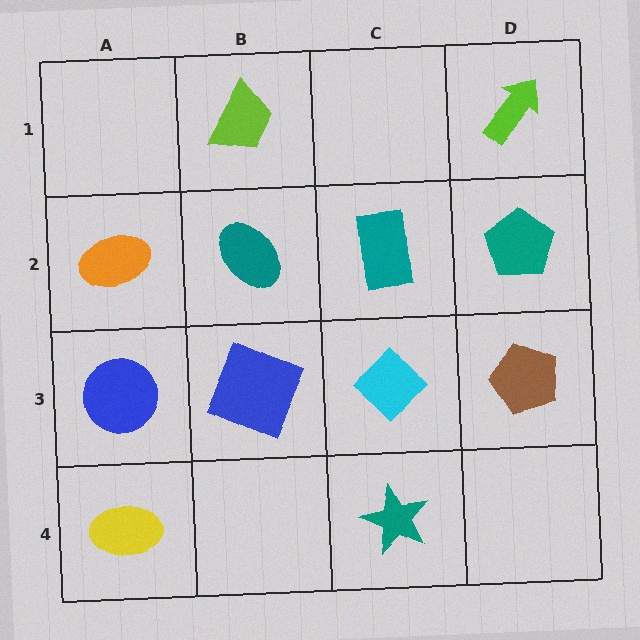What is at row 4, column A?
A yellow ellipse.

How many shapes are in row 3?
4 shapes.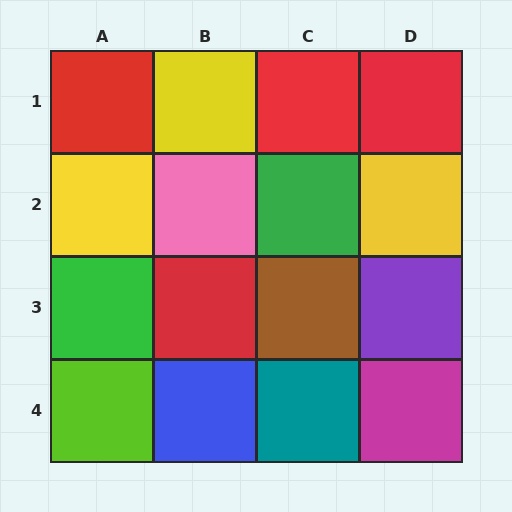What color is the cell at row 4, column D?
Magenta.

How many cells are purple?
1 cell is purple.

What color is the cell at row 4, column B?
Blue.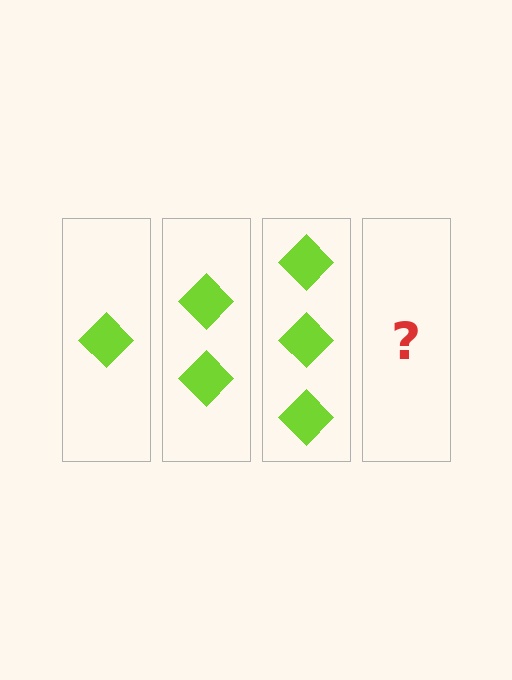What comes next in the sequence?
The next element should be 4 diamonds.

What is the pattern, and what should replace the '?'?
The pattern is that each step adds one more diamond. The '?' should be 4 diamonds.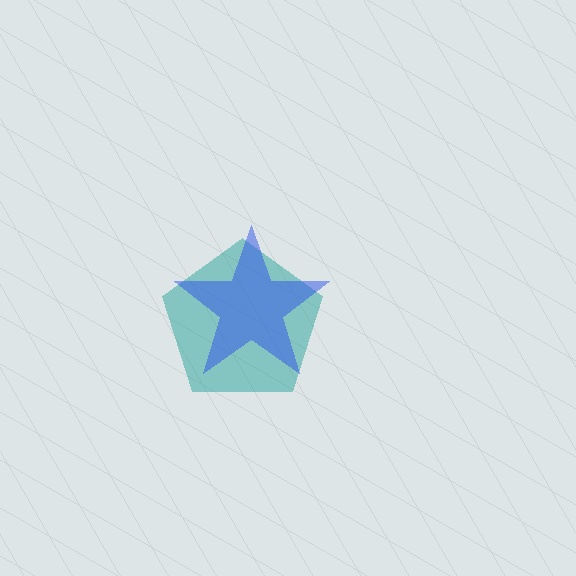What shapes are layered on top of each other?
The layered shapes are: a teal pentagon, a blue star.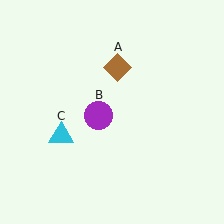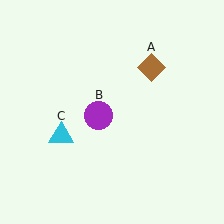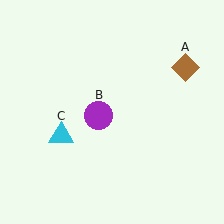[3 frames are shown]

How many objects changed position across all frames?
1 object changed position: brown diamond (object A).